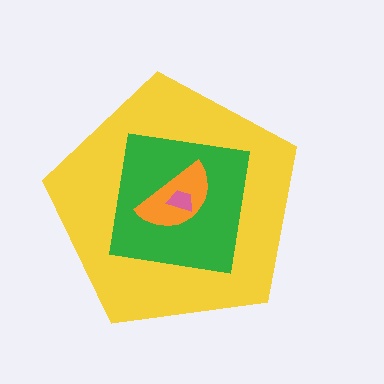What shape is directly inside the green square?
The orange semicircle.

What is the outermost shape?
The yellow pentagon.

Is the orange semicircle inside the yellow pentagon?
Yes.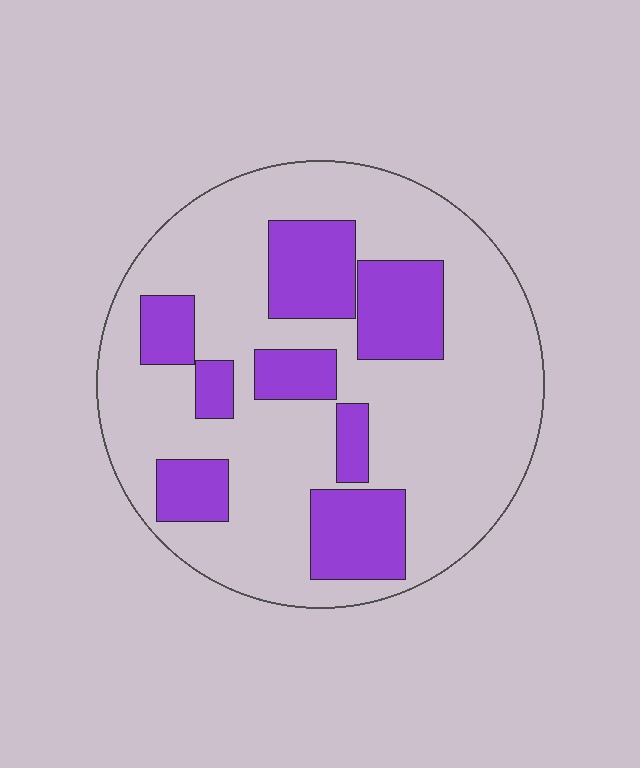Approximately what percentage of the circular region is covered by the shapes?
Approximately 30%.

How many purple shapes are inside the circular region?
8.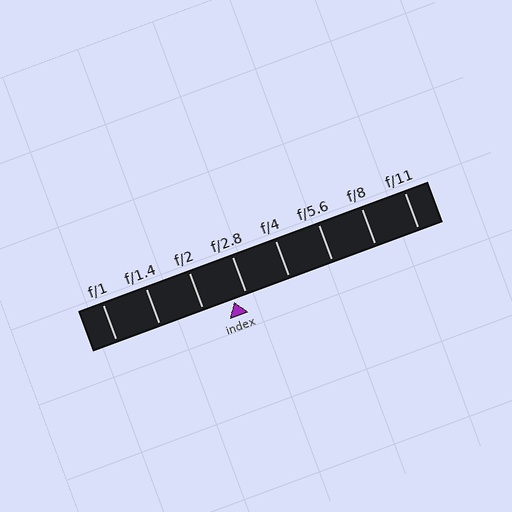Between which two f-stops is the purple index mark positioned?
The index mark is between f/2 and f/2.8.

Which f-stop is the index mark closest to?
The index mark is closest to f/2.8.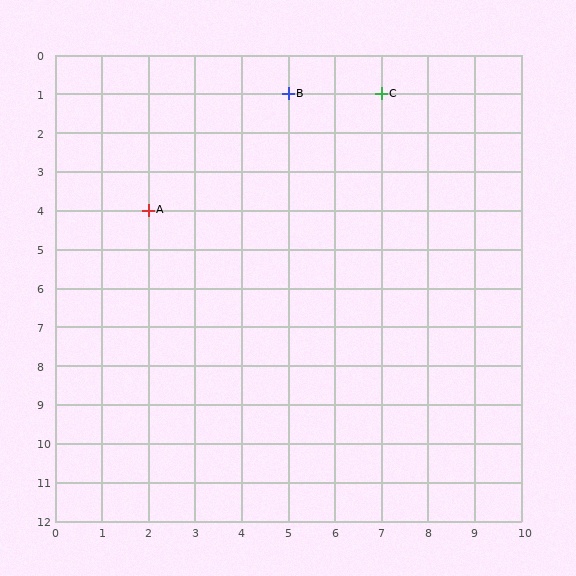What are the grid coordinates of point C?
Point C is at grid coordinates (7, 1).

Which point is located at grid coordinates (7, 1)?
Point C is at (7, 1).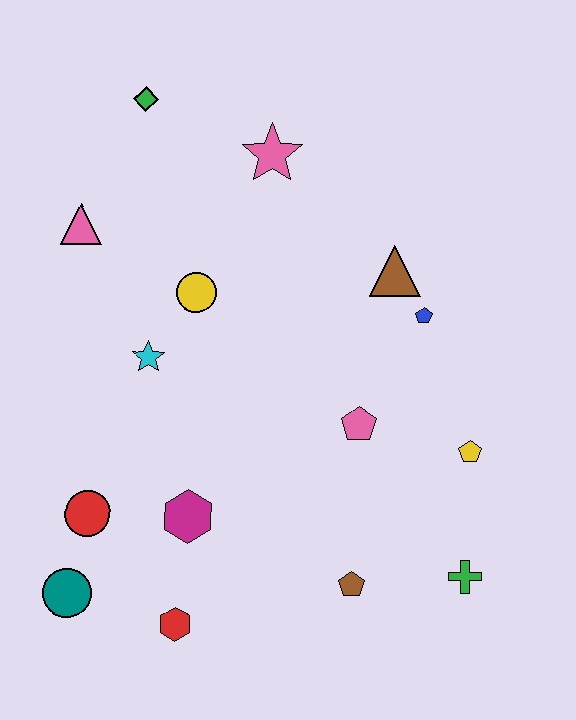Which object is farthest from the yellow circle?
The green cross is farthest from the yellow circle.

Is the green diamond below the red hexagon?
No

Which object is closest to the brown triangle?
The blue pentagon is closest to the brown triangle.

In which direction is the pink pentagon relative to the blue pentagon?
The pink pentagon is below the blue pentagon.